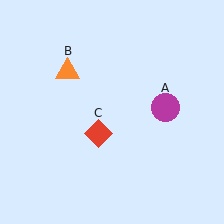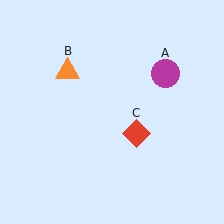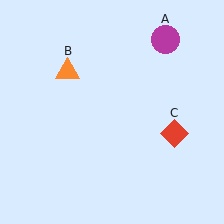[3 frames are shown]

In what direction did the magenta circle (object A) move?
The magenta circle (object A) moved up.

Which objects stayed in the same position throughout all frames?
Orange triangle (object B) remained stationary.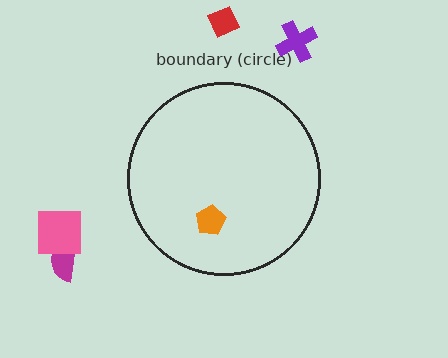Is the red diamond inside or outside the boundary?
Outside.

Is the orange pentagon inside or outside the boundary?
Inside.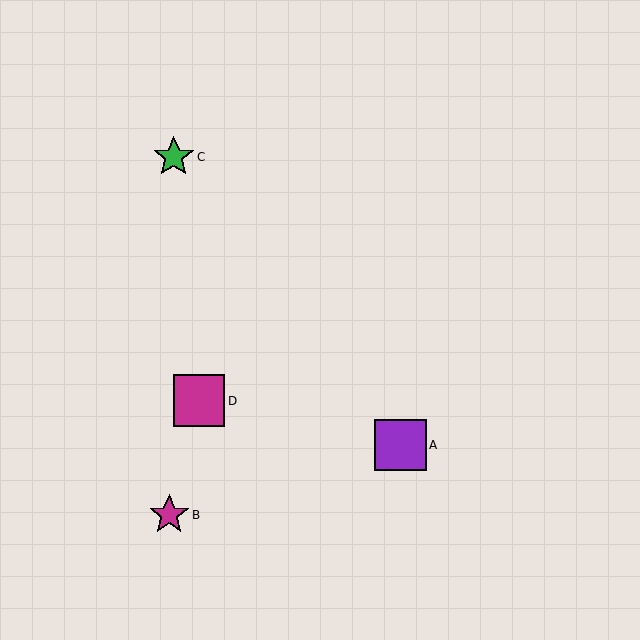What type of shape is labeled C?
Shape C is a green star.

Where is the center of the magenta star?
The center of the magenta star is at (169, 515).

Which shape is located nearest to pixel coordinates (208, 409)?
The magenta square (labeled D) at (199, 401) is nearest to that location.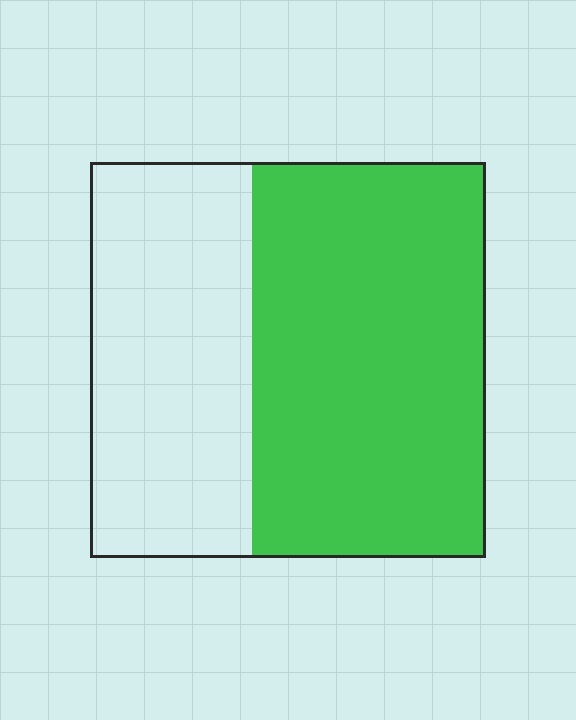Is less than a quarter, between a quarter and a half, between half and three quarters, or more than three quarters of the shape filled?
Between half and three quarters.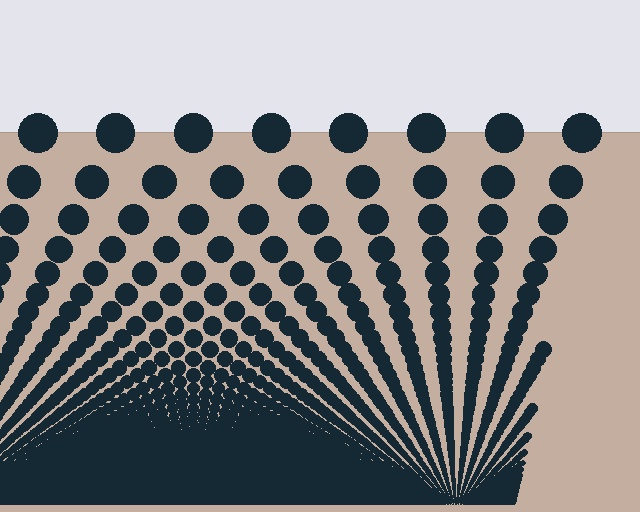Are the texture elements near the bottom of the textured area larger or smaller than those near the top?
Smaller. The gradient is inverted — elements near the bottom are smaller and denser.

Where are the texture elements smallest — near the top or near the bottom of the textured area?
Near the bottom.